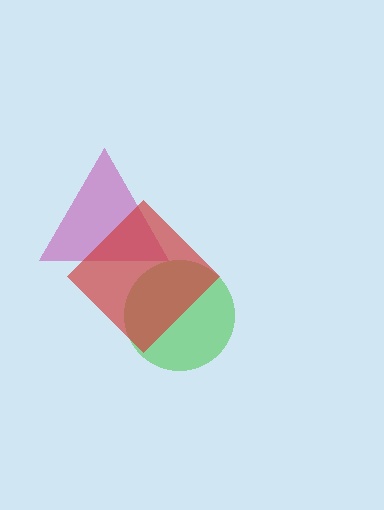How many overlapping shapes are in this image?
There are 3 overlapping shapes in the image.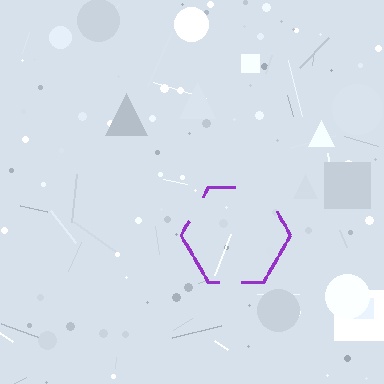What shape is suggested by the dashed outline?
The dashed outline suggests a hexagon.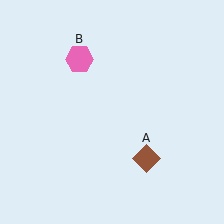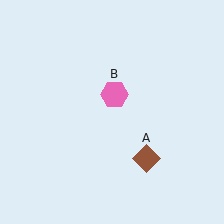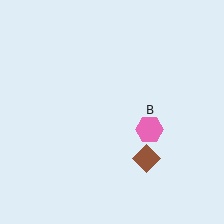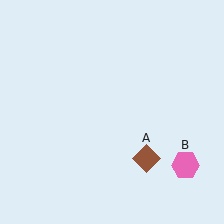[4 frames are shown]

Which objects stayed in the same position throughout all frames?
Brown diamond (object A) remained stationary.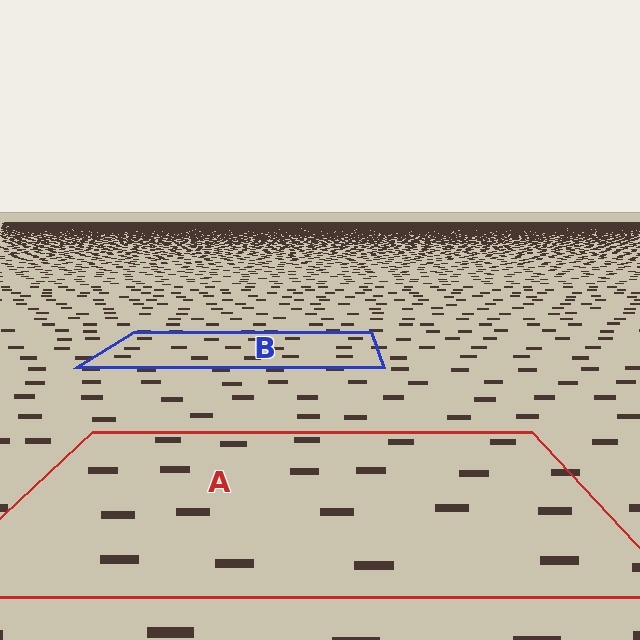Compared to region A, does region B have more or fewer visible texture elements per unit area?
Region B has more texture elements per unit area — they are packed more densely because it is farther away.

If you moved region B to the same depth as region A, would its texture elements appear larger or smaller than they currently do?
They would appear larger. At a closer depth, the same texture elements are projected at a bigger on-screen size.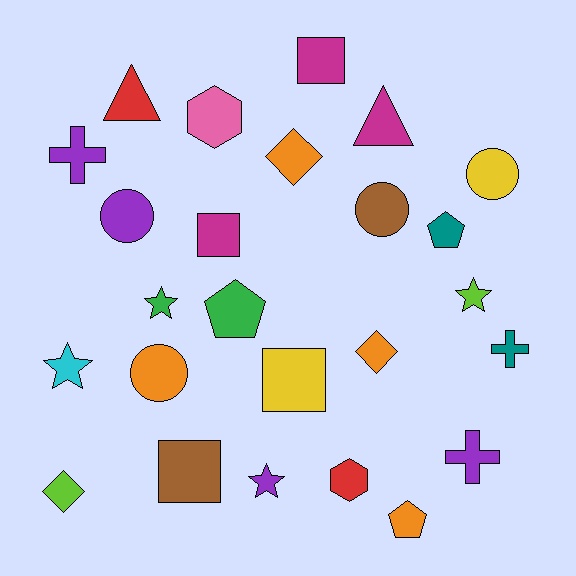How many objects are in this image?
There are 25 objects.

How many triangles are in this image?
There are 2 triangles.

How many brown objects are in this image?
There are 2 brown objects.